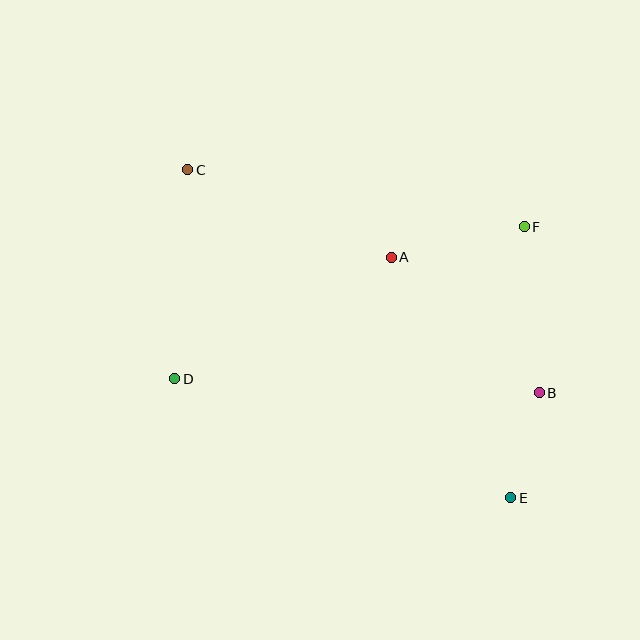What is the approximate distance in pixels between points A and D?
The distance between A and D is approximately 248 pixels.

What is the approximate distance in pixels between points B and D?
The distance between B and D is approximately 365 pixels.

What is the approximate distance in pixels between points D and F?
The distance between D and F is approximately 381 pixels.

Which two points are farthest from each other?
Points C and E are farthest from each other.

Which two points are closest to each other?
Points B and E are closest to each other.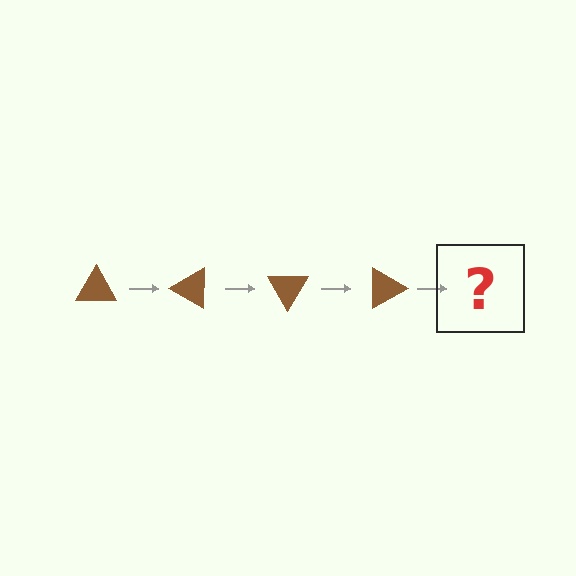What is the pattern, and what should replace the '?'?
The pattern is that the triangle rotates 30 degrees each step. The '?' should be a brown triangle rotated 120 degrees.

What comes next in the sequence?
The next element should be a brown triangle rotated 120 degrees.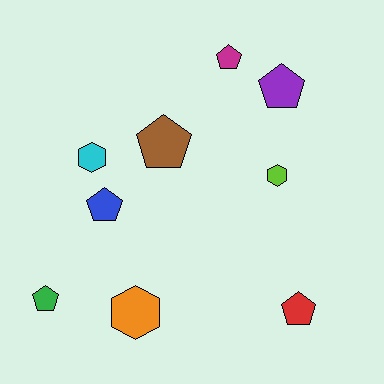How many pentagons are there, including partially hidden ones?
There are 6 pentagons.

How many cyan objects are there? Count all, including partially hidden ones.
There is 1 cyan object.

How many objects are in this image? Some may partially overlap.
There are 9 objects.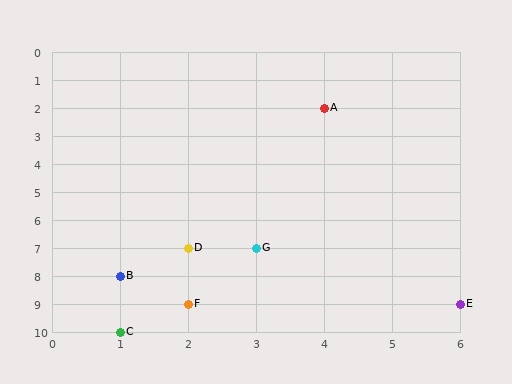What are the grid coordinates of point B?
Point B is at grid coordinates (1, 8).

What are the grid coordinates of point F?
Point F is at grid coordinates (2, 9).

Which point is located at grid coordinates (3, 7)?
Point G is at (3, 7).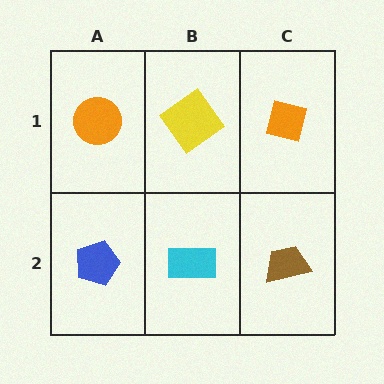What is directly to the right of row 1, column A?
A yellow diamond.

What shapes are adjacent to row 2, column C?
An orange square (row 1, column C), a cyan rectangle (row 2, column B).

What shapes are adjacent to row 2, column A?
An orange circle (row 1, column A), a cyan rectangle (row 2, column B).